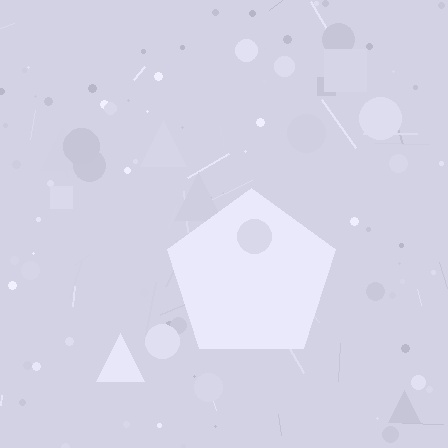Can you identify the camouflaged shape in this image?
The camouflaged shape is a pentagon.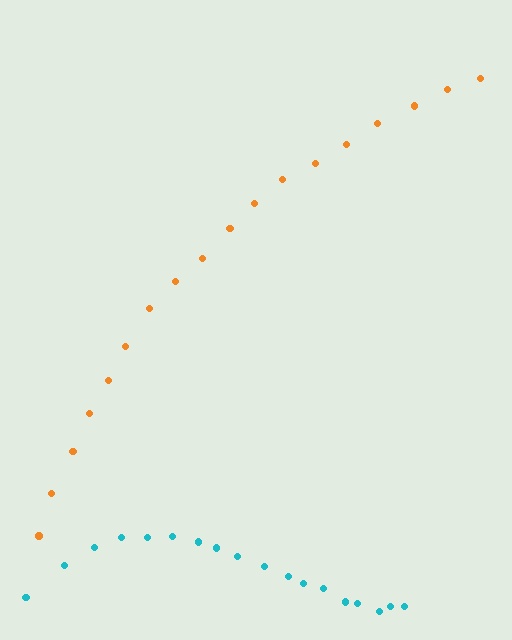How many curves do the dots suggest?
There are 2 distinct paths.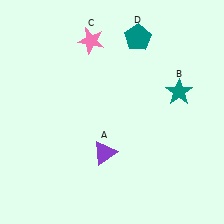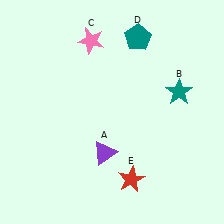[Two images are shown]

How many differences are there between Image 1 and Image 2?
There is 1 difference between the two images.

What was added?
A red star (E) was added in Image 2.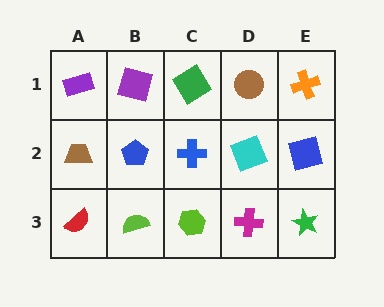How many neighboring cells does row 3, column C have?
3.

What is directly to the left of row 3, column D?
A lime hexagon.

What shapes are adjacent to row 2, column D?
A brown circle (row 1, column D), a magenta cross (row 3, column D), a blue cross (row 2, column C), a blue square (row 2, column E).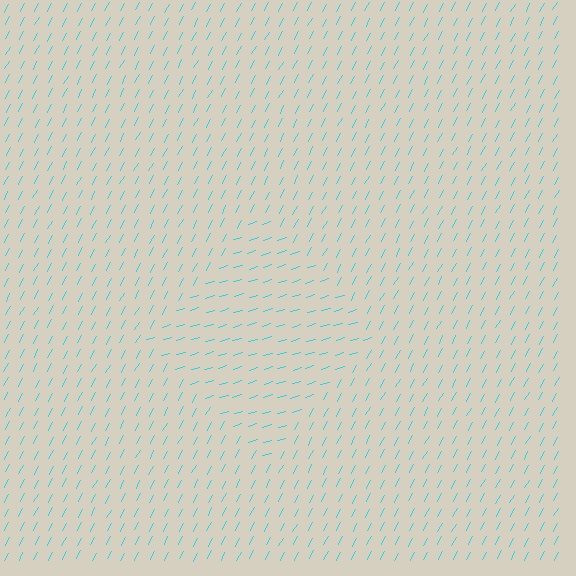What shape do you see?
I see a diamond.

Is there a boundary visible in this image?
Yes, there is a texture boundary formed by a change in line orientation.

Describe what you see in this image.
The image is filled with small cyan line segments. A diamond region in the image has lines oriented differently from the surrounding lines, creating a visible texture boundary.